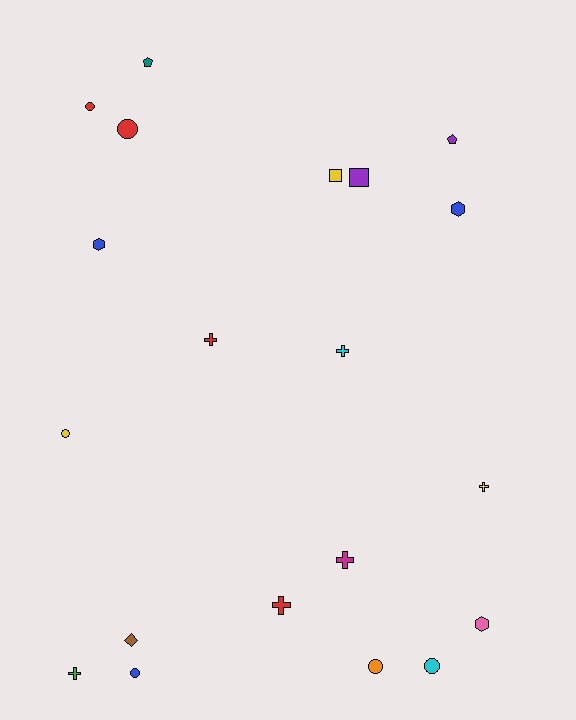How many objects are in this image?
There are 20 objects.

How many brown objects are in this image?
There is 1 brown object.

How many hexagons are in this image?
There are 3 hexagons.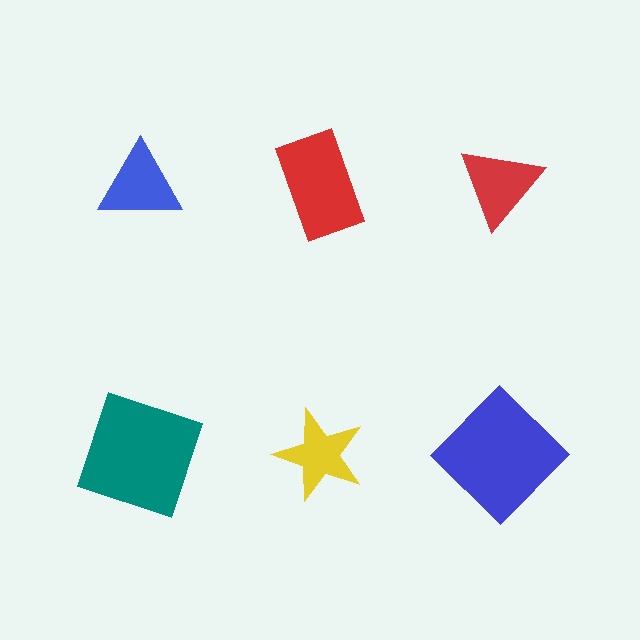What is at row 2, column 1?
A teal square.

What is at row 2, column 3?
A blue diamond.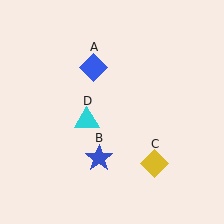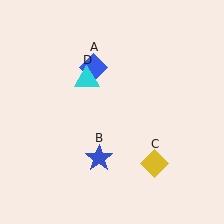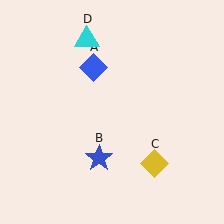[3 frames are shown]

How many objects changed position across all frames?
1 object changed position: cyan triangle (object D).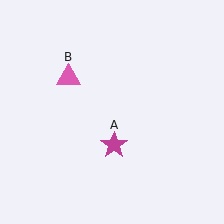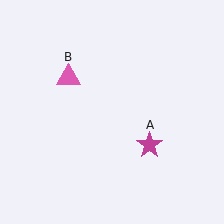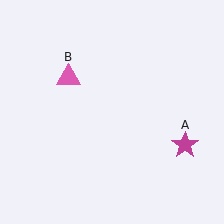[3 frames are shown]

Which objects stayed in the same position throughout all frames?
Pink triangle (object B) remained stationary.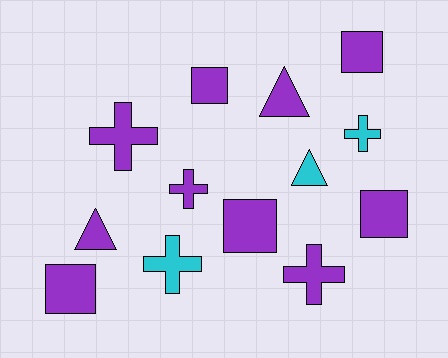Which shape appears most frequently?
Cross, with 5 objects.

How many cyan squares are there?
There are no cyan squares.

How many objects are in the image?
There are 13 objects.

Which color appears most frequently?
Purple, with 10 objects.